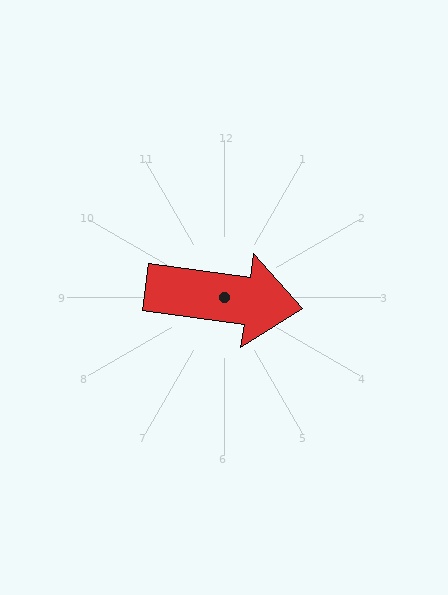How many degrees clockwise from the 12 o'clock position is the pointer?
Approximately 98 degrees.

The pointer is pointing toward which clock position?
Roughly 3 o'clock.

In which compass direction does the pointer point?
East.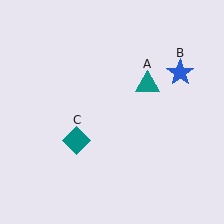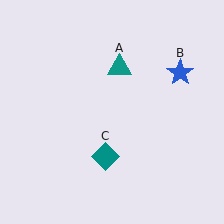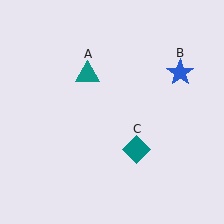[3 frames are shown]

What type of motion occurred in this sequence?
The teal triangle (object A), teal diamond (object C) rotated counterclockwise around the center of the scene.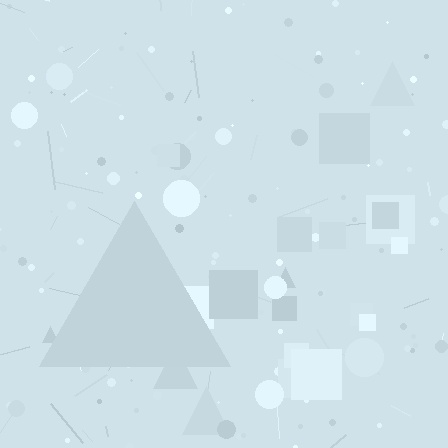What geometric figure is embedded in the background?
A triangle is embedded in the background.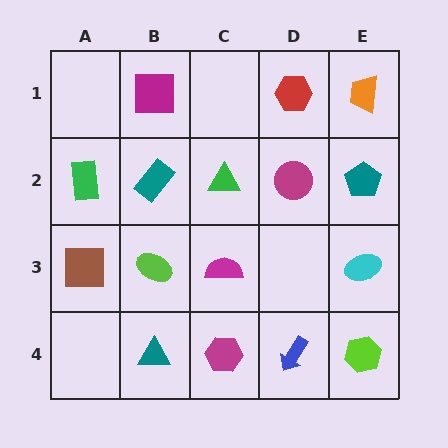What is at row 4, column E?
A lime hexagon.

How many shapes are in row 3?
4 shapes.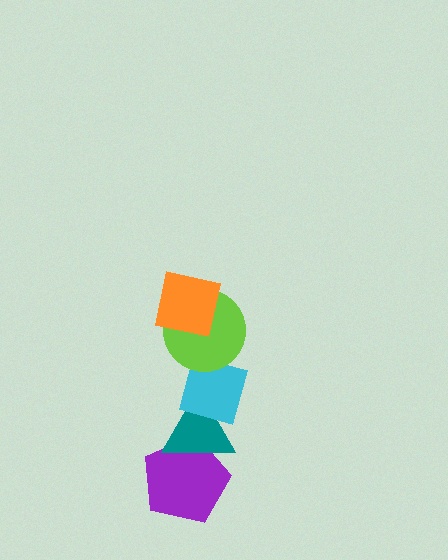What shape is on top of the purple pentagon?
The teal triangle is on top of the purple pentagon.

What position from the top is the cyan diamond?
The cyan diamond is 3rd from the top.